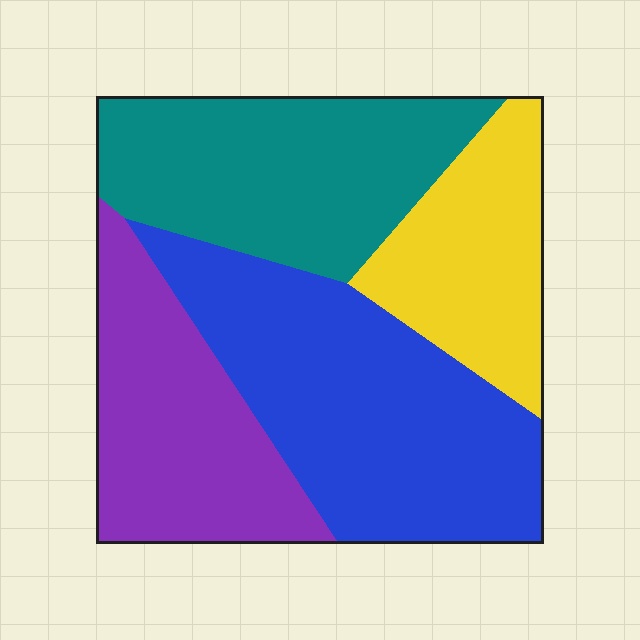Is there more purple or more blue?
Blue.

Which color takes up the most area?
Blue, at roughly 35%.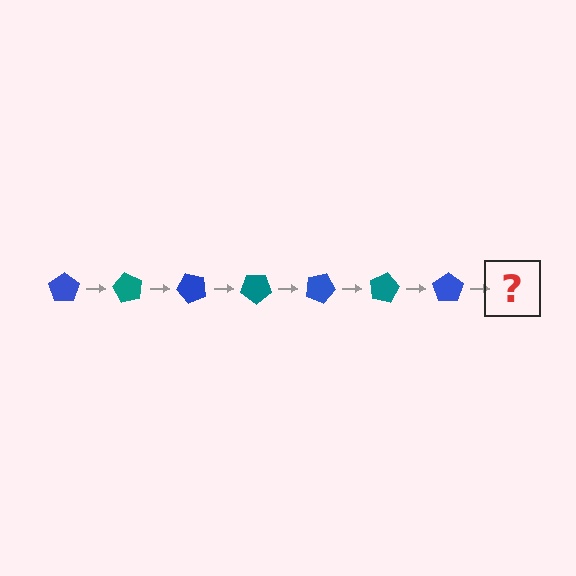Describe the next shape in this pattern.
It should be a teal pentagon, rotated 420 degrees from the start.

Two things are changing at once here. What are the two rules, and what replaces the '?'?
The two rules are that it rotates 60 degrees each step and the color cycles through blue and teal. The '?' should be a teal pentagon, rotated 420 degrees from the start.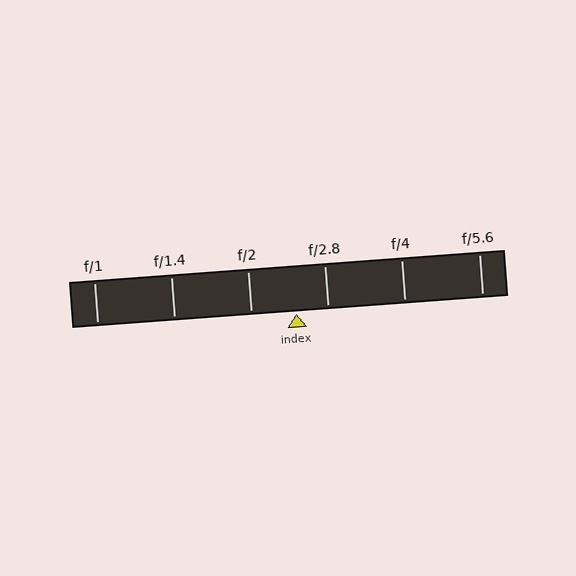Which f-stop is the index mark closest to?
The index mark is closest to f/2.8.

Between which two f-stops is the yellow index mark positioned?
The index mark is between f/2 and f/2.8.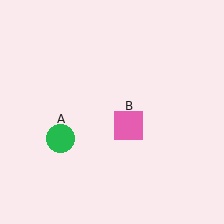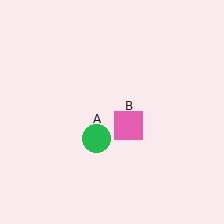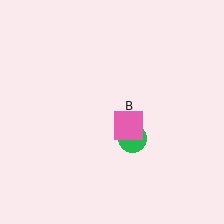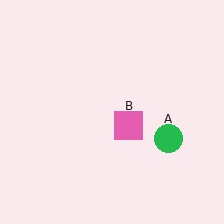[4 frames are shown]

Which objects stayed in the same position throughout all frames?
Pink square (object B) remained stationary.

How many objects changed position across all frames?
1 object changed position: green circle (object A).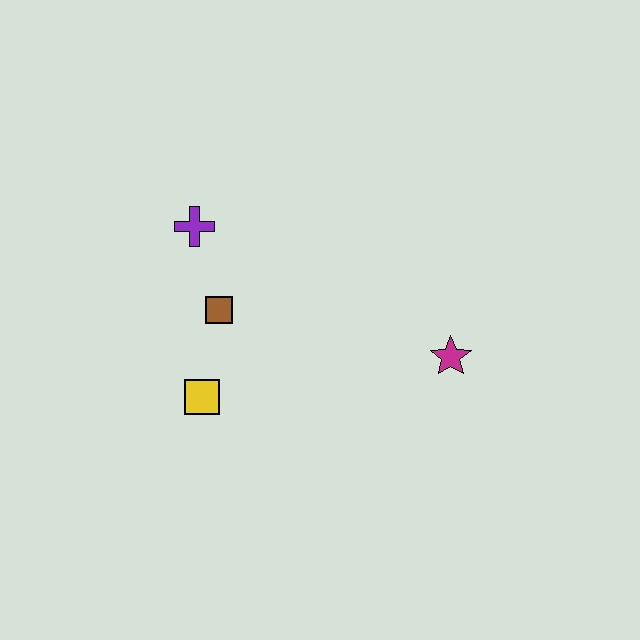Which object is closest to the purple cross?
The brown square is closest to the purple cross.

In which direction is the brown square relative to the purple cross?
The brown square is below the purple cross.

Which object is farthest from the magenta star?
The purple cross is farthest from the magenta star.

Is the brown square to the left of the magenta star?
Yes